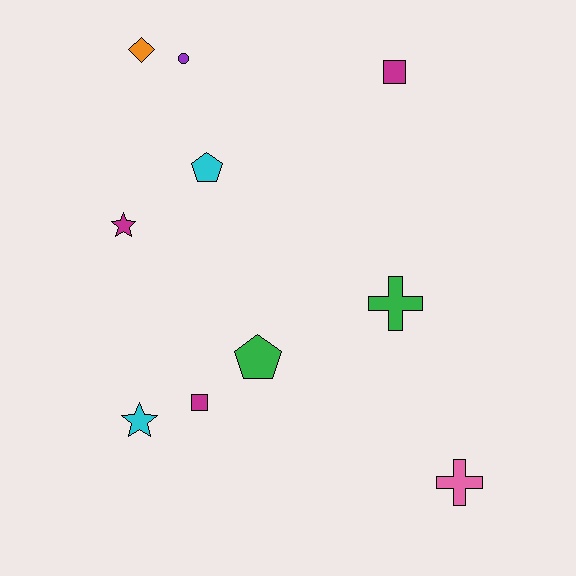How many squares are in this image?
There are 2 squares.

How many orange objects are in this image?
There is 1 orange object.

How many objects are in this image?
There are 10 objects.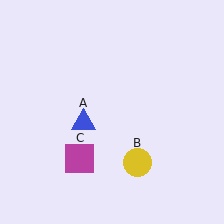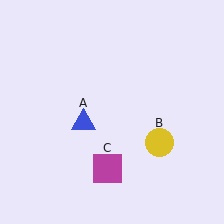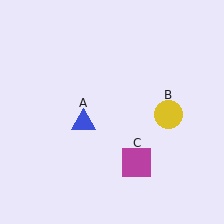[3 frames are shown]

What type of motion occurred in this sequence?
The yellow circle (object B), magenta square (object C) rotated counterclockwise around the center of the scene.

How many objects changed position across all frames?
2 objects changed position: yellow circle (object B), magenta square (object C).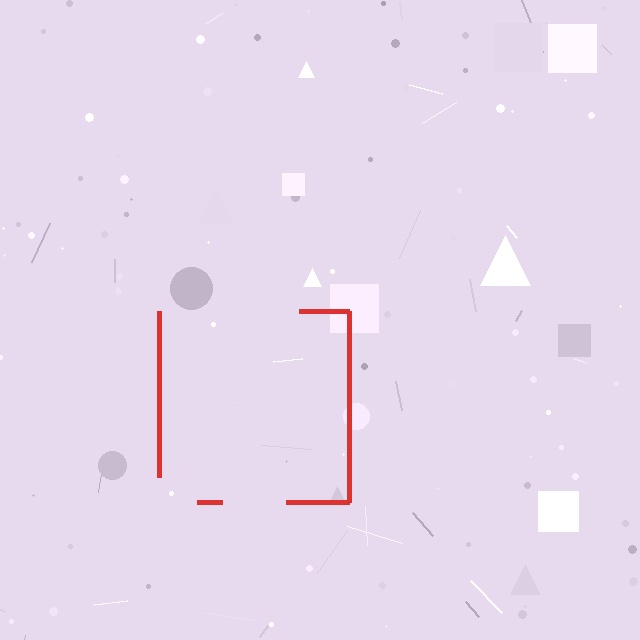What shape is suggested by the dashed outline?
The dashed outline suggests a square.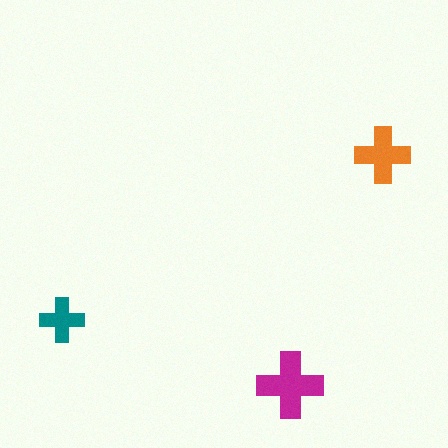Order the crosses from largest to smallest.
the magenta one, the orange one, the teal one.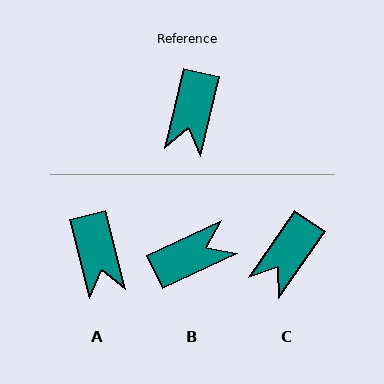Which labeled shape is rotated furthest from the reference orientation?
B, about 129 degrees away.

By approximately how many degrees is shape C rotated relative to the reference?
Approximately 22 degrees clockwise.